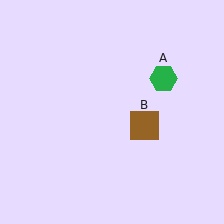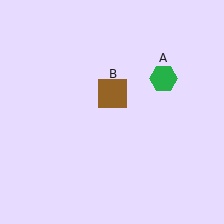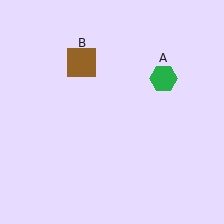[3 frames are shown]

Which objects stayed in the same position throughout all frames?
Green hexagon (object A) remained stationary.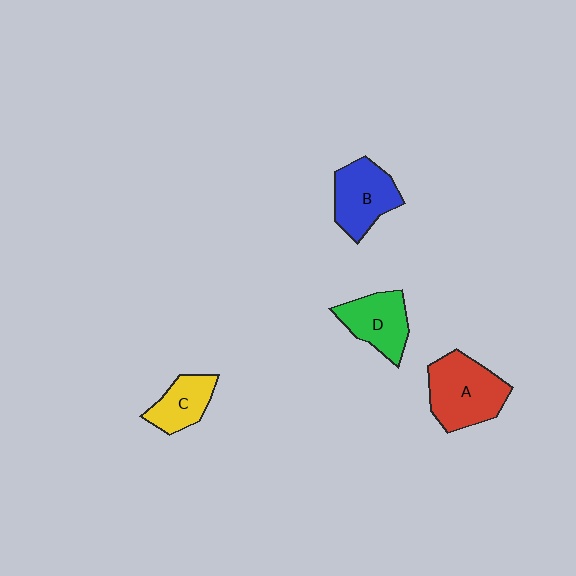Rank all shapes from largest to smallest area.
From largest to smallest: A (red), B (blue), D (green), C (yellow).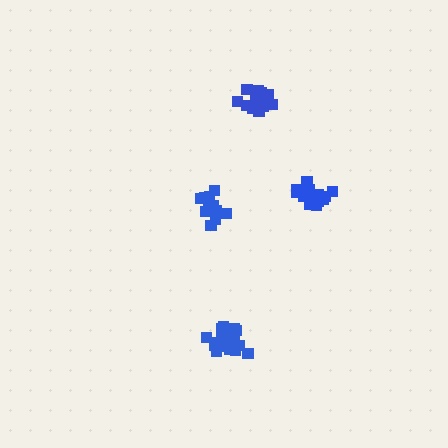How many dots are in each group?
Group 1: 19 dots, Group 2: 15 dots, Group 3: 15 dots, Group 4: 15 dots (64 total).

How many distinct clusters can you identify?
There are 4 distinct clusters.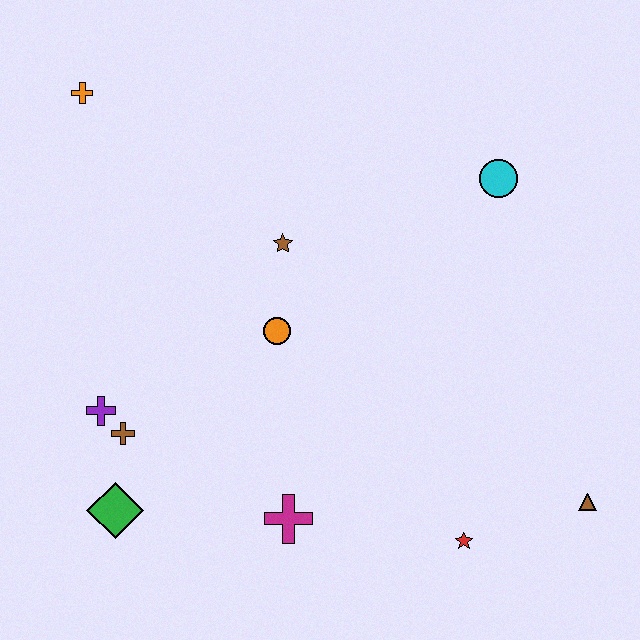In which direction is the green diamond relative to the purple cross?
The green diamond is below the purple cross.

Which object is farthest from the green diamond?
The cyan circle is farthest from the green diamond.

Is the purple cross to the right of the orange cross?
Yes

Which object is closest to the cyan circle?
The brown star is closest to the cyan circle.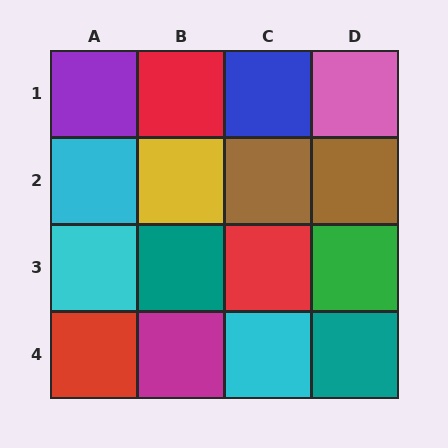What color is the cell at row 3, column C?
Red.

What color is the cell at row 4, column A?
Red.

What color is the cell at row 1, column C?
Blue.